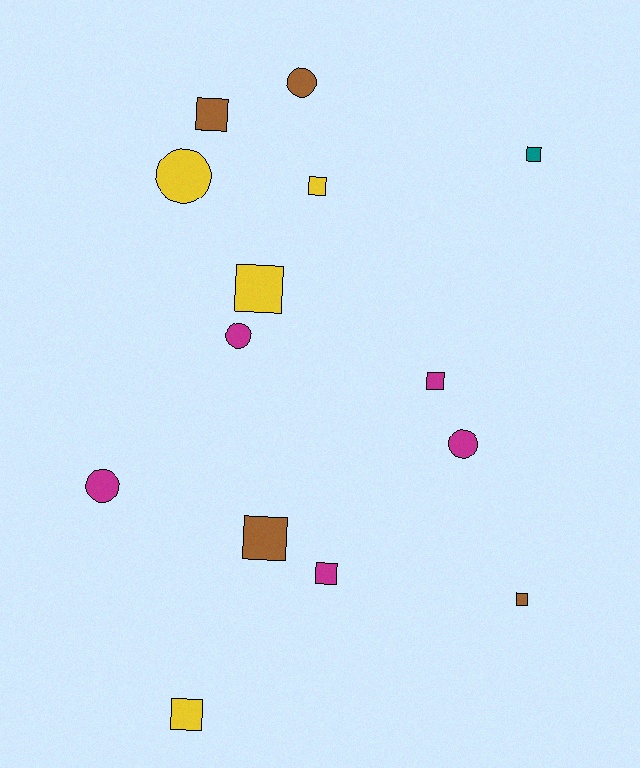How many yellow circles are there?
There is 1 yellow circle.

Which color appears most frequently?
Magenta, with 5 objects.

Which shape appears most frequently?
Square, with 9 objects.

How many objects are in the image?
There are 14 objects.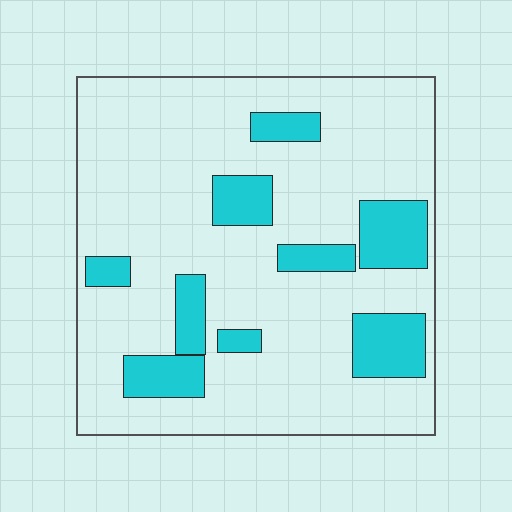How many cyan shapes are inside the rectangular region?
9.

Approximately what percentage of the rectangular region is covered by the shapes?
Approximately 20%.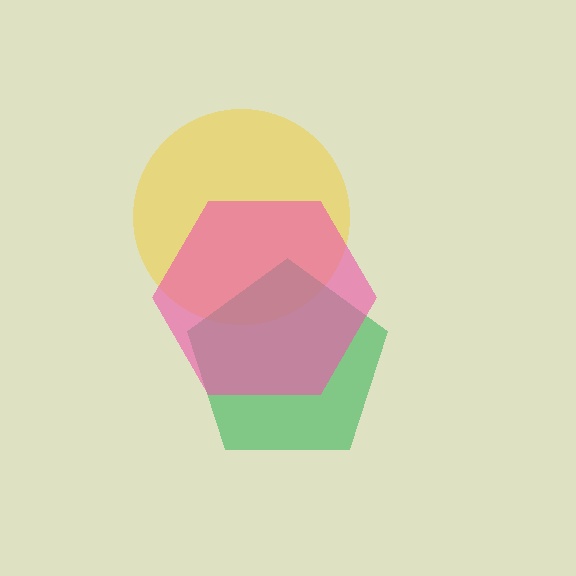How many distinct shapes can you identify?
There are 3 distinct shapes: a yellow circle, a green pentagon, a pink hexagon.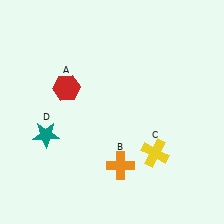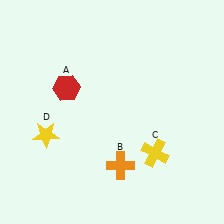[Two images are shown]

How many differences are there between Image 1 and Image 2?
There is 1 difference between the two images.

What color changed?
The star (D) changed from teal in Image 1 to yellow in Image 2.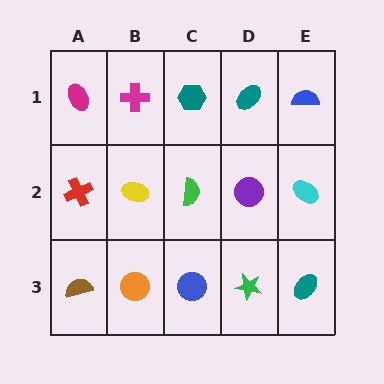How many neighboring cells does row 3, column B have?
3.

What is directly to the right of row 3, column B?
A blue circle.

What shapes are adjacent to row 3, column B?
A yellow ellipse (row 2, column B), a brown semicircle (row 3, column A), a blue circle (row 3, column C).